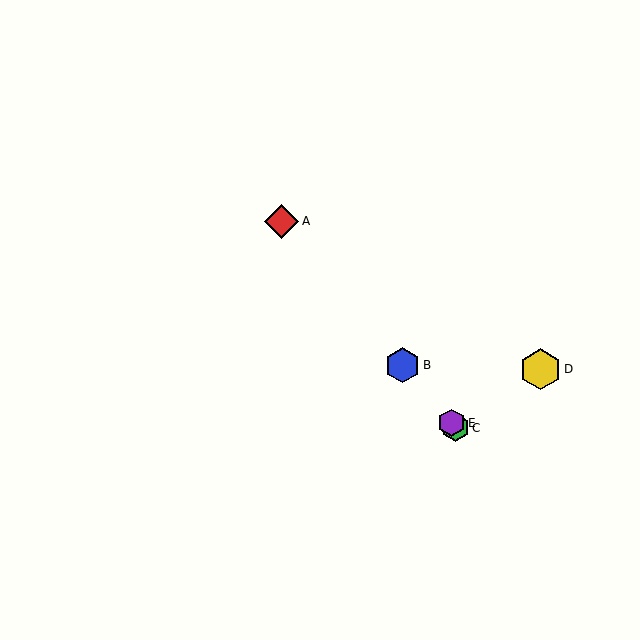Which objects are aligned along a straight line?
Objects A, B, C, E are aligned along a straight line.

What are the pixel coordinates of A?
Object A is at (281, 221).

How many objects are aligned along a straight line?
4 objects (A, B, C, E) are aligned along a straight line.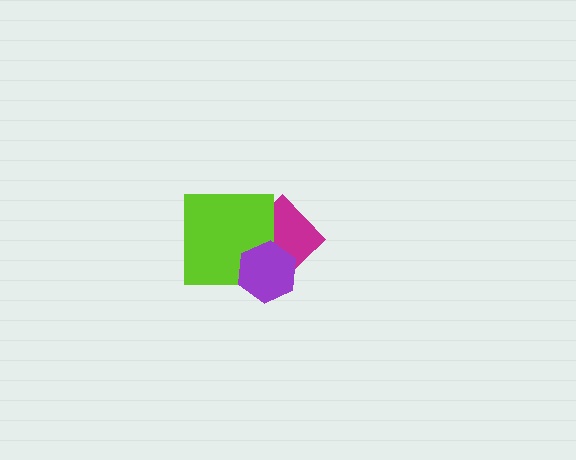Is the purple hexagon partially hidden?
No, no other shape covers it.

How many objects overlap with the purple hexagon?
2 objects overlap with the purple hexagon.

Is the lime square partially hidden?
Yes, it is partially covered by another shape.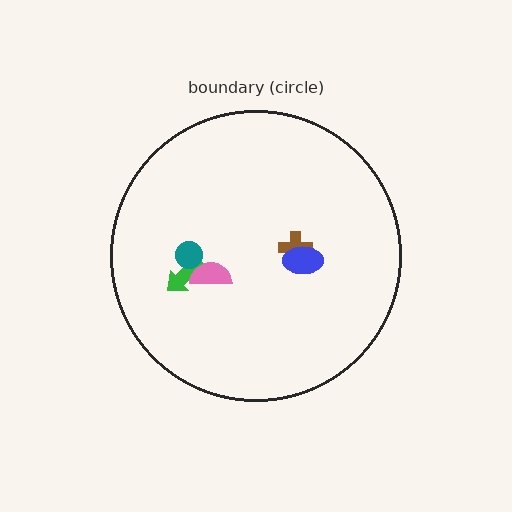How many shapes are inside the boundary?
5 inside, 0 outside.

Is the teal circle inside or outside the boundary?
Inside.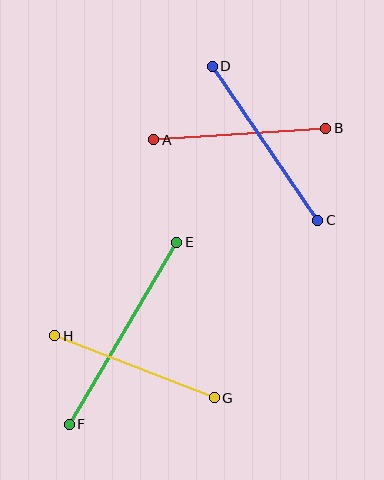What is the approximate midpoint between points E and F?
The midpoint is at approximately (123, 333) pixels.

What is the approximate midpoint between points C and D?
The midpoint is at approximately (265, 143) pixels.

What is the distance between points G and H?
The distance is approximately 171 pixels.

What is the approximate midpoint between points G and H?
The midpoint is at approximately (134, 367) pixels.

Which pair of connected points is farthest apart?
Points E and F are farthest apart.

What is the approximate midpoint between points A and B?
The midpoint is at approximately (240, 134) pixels.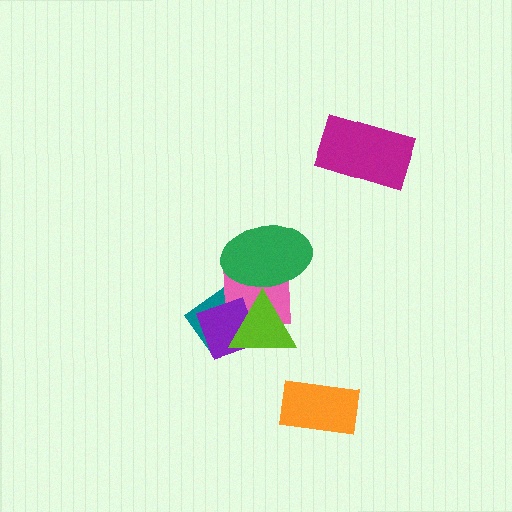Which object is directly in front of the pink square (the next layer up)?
The purple diamond is directly in front of the pink square.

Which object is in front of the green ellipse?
The lime triangle is in front of the green ellipse.